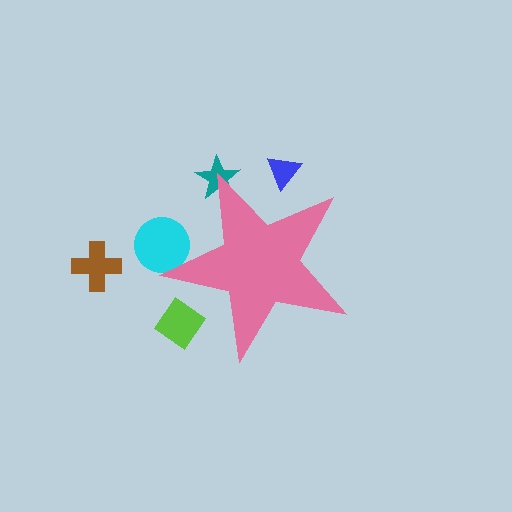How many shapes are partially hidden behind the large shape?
4 shapes are partially hidden.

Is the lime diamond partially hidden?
Yes, the lime diamond is partially hidden behind the pink star.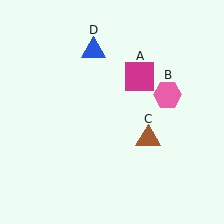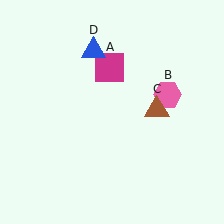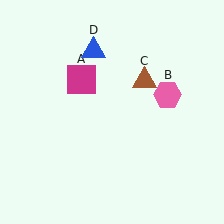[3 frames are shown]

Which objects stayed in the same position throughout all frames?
Pink hexagon (object B) and blue triangle (object D) remained stationary.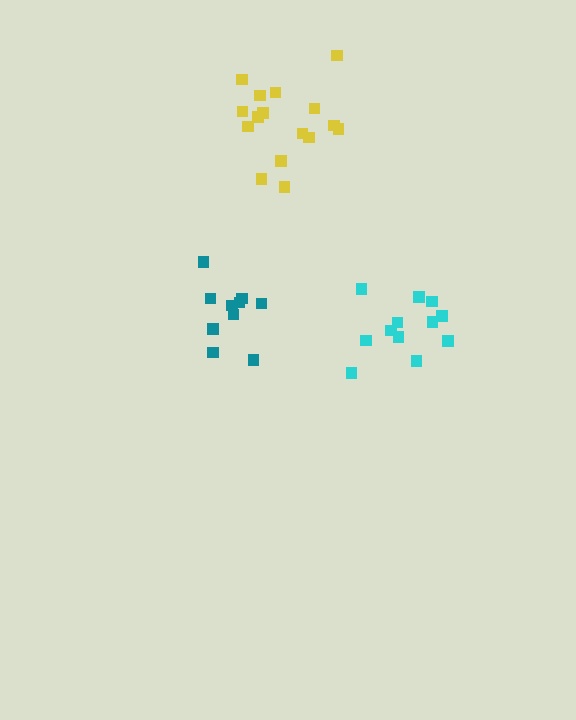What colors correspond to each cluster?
The clusters are colored: yellow, teal, cyan.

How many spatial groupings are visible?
There are 3 spatial groupings.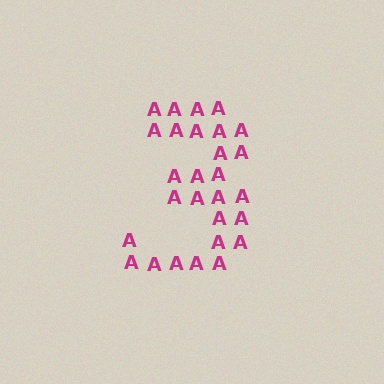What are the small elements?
The small elements are letter A's.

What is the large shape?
The large shape is the digit 3.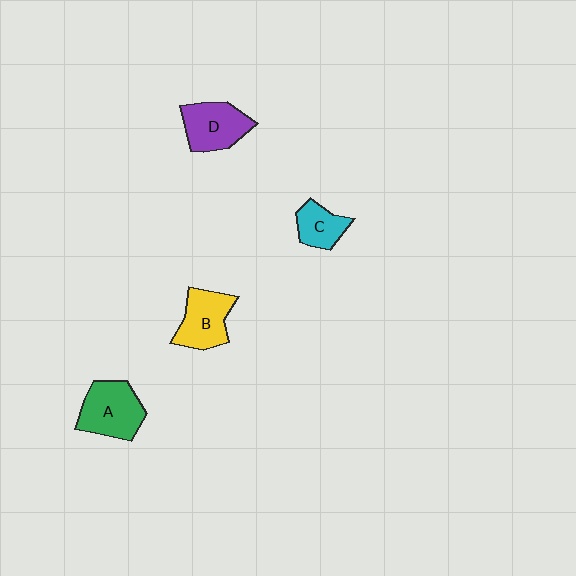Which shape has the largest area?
Shape A (green).